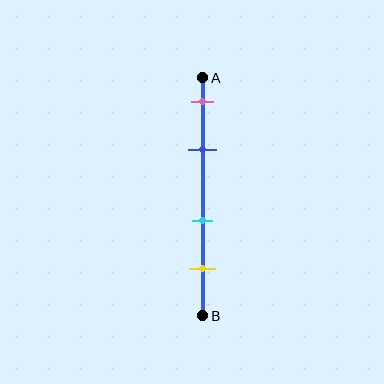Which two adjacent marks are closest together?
The pink and blue marks are the closest adjacent pair.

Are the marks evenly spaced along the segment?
No, the marks are not evenly spaced.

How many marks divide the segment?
There are 4 marks dividing the segment.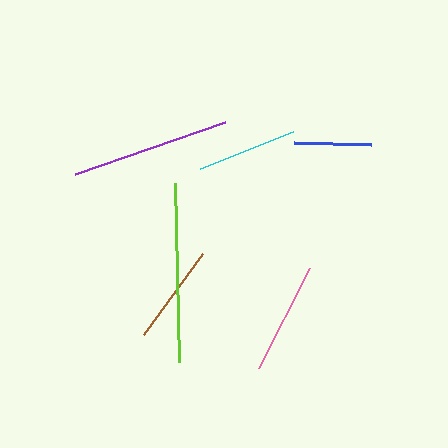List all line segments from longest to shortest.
From longest to shortest: lime, purple, pink, brown, cyan, blue.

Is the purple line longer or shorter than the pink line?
The purple line is longer than the pink line.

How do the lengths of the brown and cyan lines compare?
The brown and cyan lines are approximately the same length.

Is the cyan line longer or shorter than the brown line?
The brown line is longer than the cyan line.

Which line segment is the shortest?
The blue line is the shortest at approximately 76 pixels.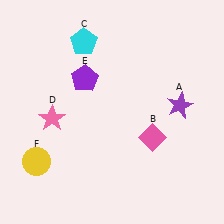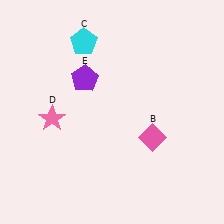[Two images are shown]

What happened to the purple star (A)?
The purple star (A) was removed in Image 2. It was in the top-right area of Image 1.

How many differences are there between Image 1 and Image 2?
There are 2 differences between the two images.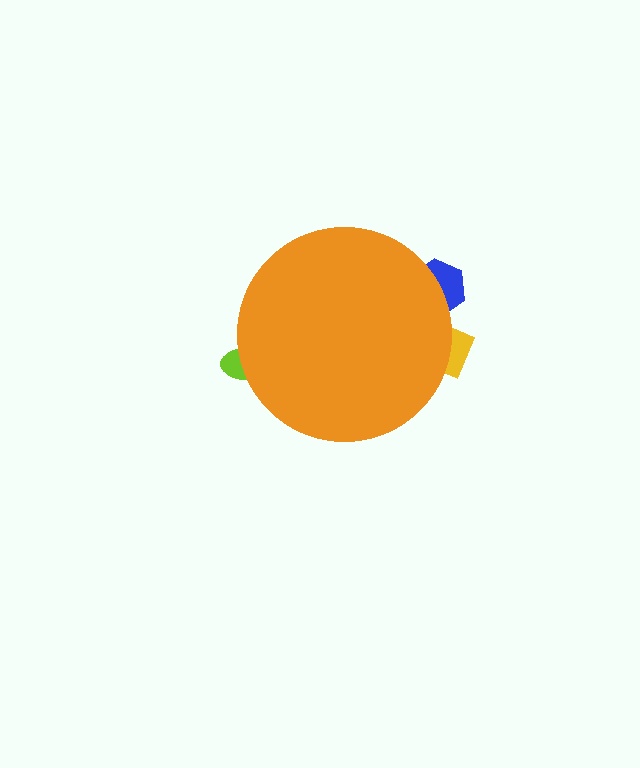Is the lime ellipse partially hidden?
Yes, the lime ellipse is partially hidden behind the orange circle.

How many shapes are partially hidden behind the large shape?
3 shapes are partially hidden.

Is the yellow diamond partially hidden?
Yes, the yellow diamond is partially hidden behind the orange circle.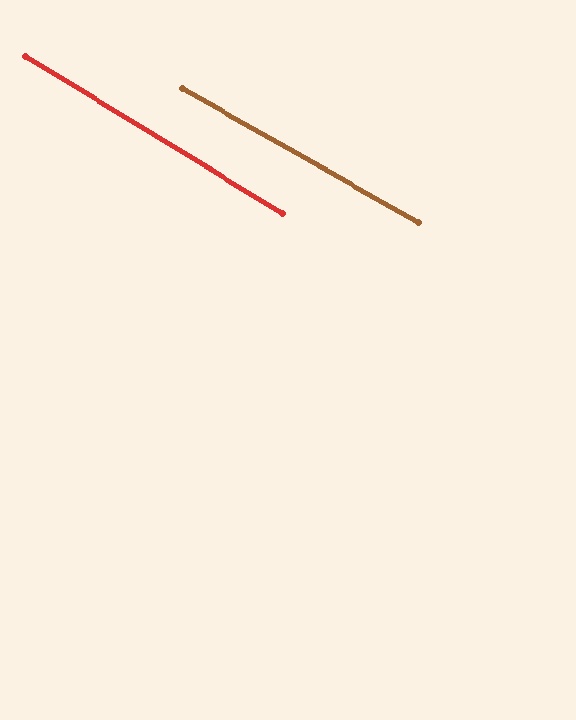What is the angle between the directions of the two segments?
Approximately 2 degrees.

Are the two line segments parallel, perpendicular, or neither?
Parallel — their directions differ by only 2.0°.